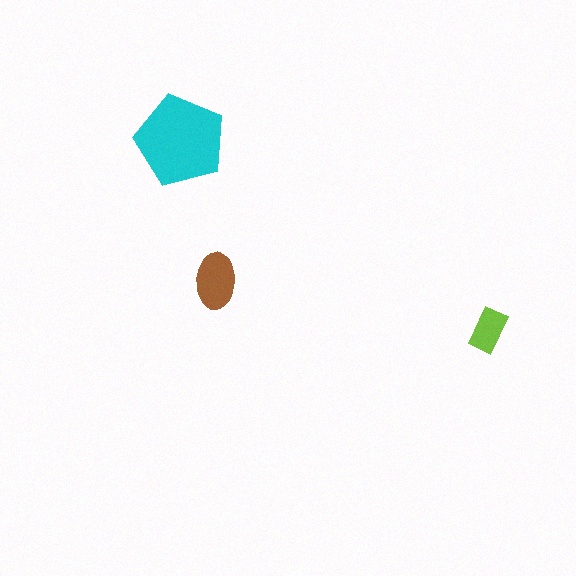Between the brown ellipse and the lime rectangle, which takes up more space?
The brown ellipse.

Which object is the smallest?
The lime rectangle.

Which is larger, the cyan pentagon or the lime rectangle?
The cyan pentagon.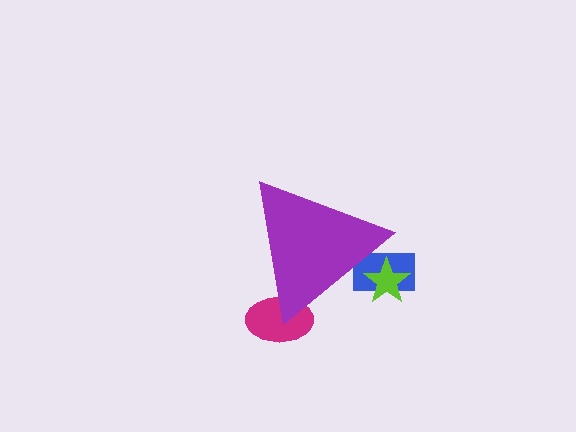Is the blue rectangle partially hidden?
Yes, the blue rectangle is partially hidden behind the purple triangle.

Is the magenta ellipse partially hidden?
Yes, the magenta ellipse is partially hidden behind the purple triangle.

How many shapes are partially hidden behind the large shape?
3 shapes are partially hidden.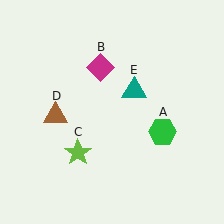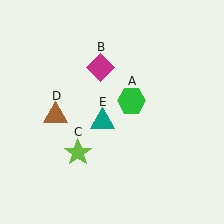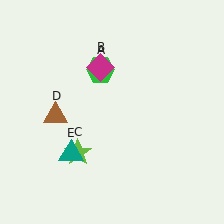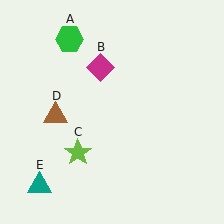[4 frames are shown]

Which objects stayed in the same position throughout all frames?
Magenta diamond (object B) and lime star (object C) and brown triangle (object D) remained stationary.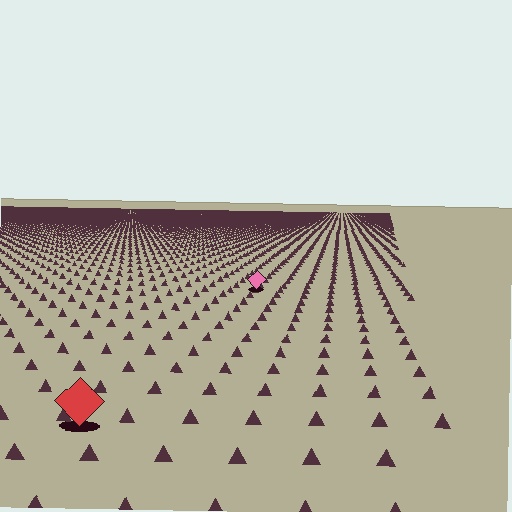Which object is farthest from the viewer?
The pink diamond is farthest from the viewer. It appears smaller and the ground texture around it is denser.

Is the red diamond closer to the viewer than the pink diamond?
Yes. The red diamond is closer — you can tell from the texture gradient: the ground texture is coarser near it.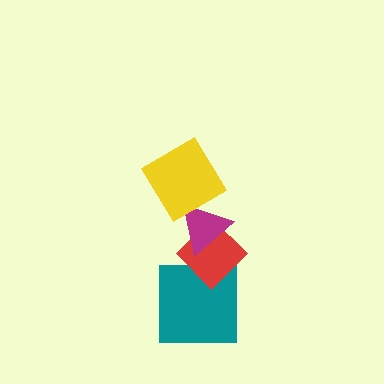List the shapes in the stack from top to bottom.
From top to bottom: the yellow diamond, the magenta triangle, the red diamond, the teal square.